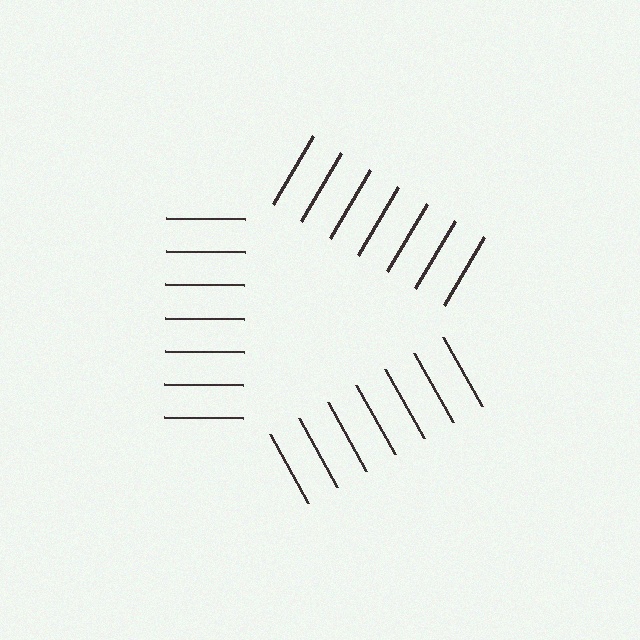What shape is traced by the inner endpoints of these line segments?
An illusory triangle — the line segments terminate on its edges but no continuous stroke is drawn.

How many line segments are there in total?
21 — 7 along each of the 3 edges.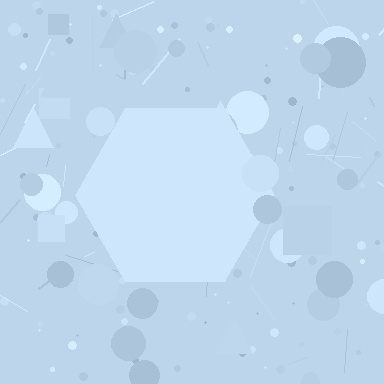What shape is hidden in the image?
A hexagon is hidden in the image.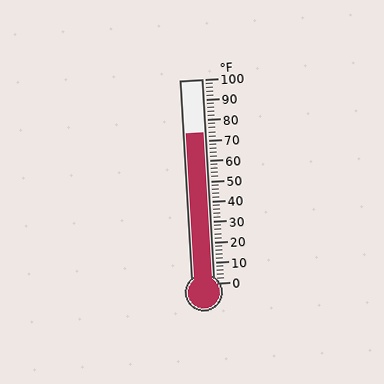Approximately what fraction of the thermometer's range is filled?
The thermometer is filled to approximately 75% of its range.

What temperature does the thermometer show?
The thermometer shows approximately 74°F.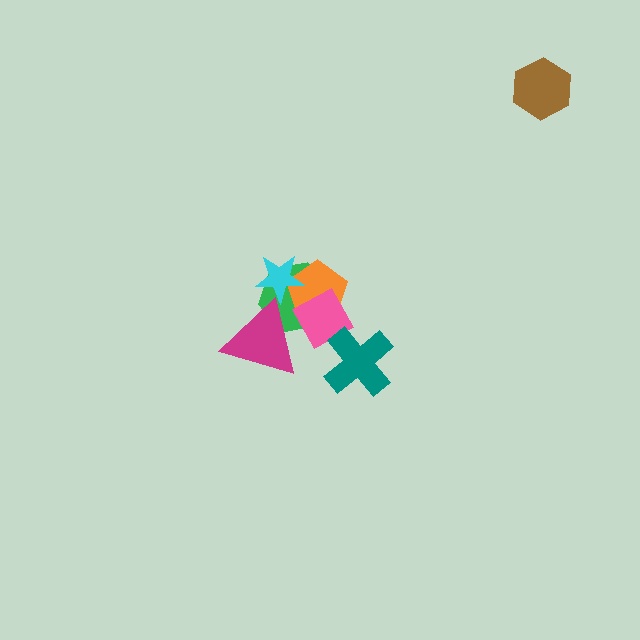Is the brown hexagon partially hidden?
No, no other shape covers it.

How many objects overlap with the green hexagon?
4 objects overlap with the green hexagon.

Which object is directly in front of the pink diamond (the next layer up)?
The teal cross is directly in front of the pink diamond.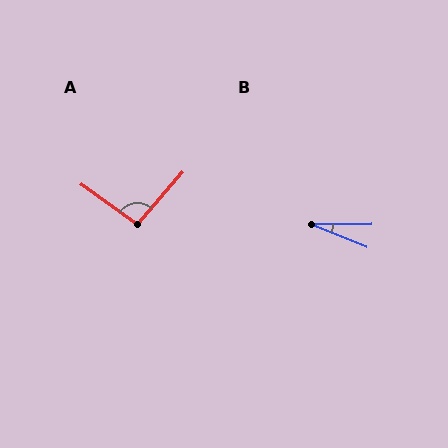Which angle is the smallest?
B, at approximately 22 degrees.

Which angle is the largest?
A, at approximately 95 degrees.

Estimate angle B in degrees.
Approximately 22 degrees.